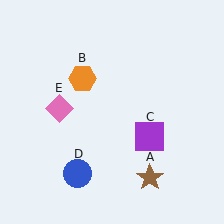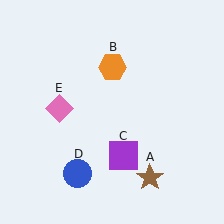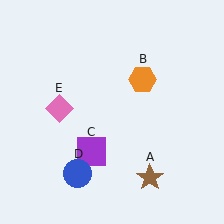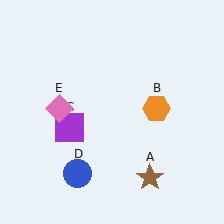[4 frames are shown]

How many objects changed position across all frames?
2 objects changed position: orange hexagon (object B), purple square (object C).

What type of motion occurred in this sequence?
The orange hexagon (object B), purple square (object C) rotated clockwise around the center of the scene.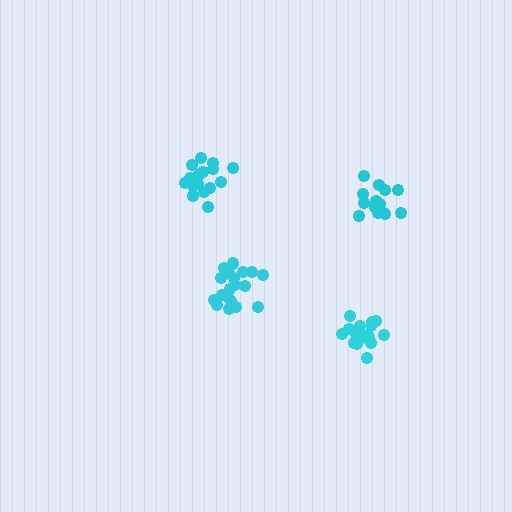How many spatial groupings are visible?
There are 4 spatial groupings.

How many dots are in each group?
Group 1: 19 dots, Group 2: 18 dots, Group 3: 17 dots, Group 4: 15 dots (69 total).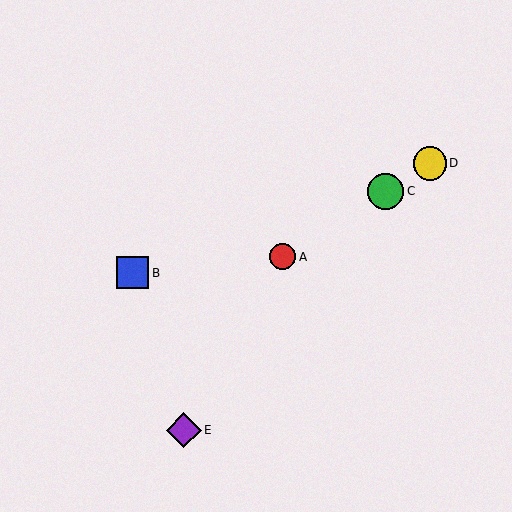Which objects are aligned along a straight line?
Objects A, C, D are aligned along a straight line.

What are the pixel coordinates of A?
Object A is at (282, 257).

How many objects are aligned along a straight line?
3 objects (A, C, D) are aligned along a straight line.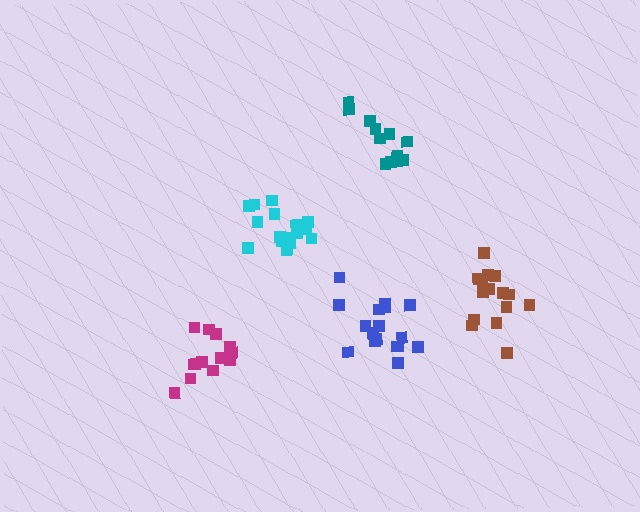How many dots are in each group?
Group 1: 17 dots, Group 2: 15 dots, Group 3: 12 dots, Group 4: 13 dots, Group 5: 17 dots (74 total).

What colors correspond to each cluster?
The clusters are colored: cyan, brown, teal, magenta, blue.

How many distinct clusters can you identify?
There are 5 distinct clusters.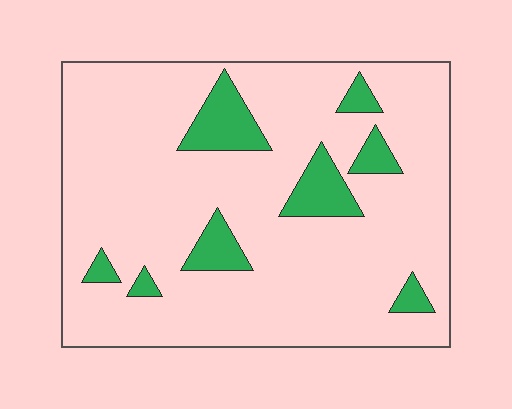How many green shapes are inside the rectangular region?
8.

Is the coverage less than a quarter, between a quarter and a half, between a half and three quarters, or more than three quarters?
Less than a quarter.